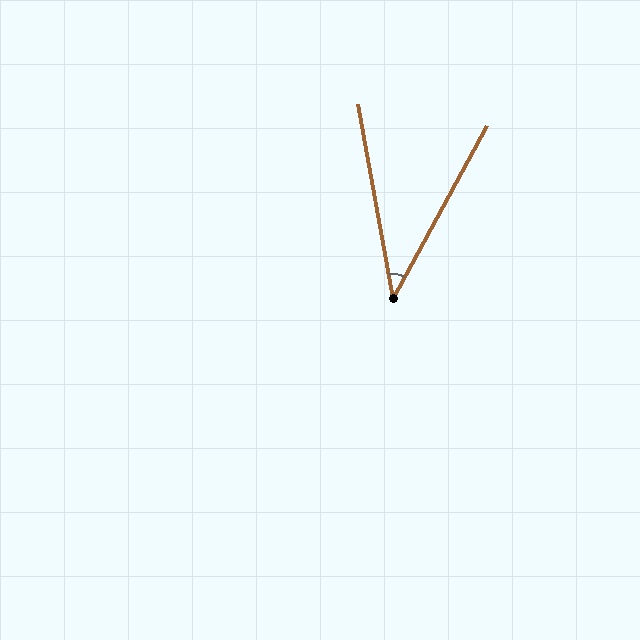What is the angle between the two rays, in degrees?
Approximately 39 degrees.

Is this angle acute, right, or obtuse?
It is acute.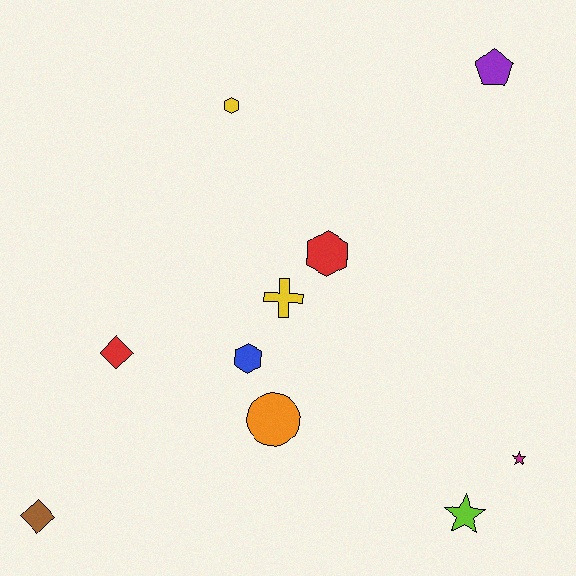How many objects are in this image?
There are 10 objects.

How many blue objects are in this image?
There is 1 blue object.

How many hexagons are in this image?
There are 3 hexagons.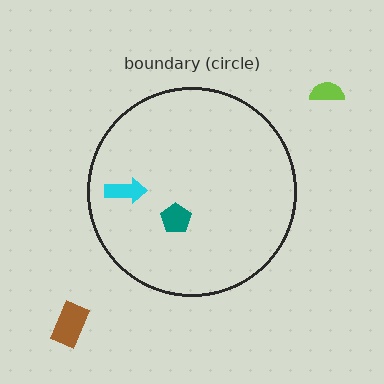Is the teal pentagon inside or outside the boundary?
Inside.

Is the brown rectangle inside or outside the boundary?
Outside.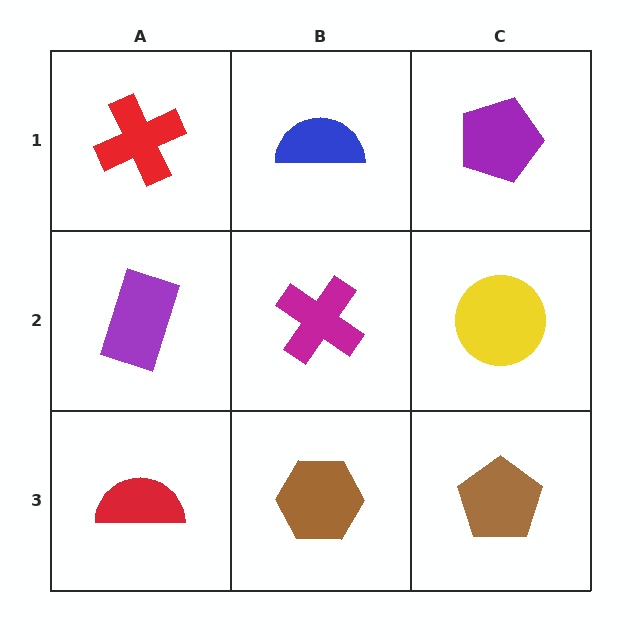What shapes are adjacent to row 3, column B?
A magenta cross (row 2, column B), a red semicircle (row 3, column A), a brown pentagon (row 3, column C).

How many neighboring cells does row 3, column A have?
2.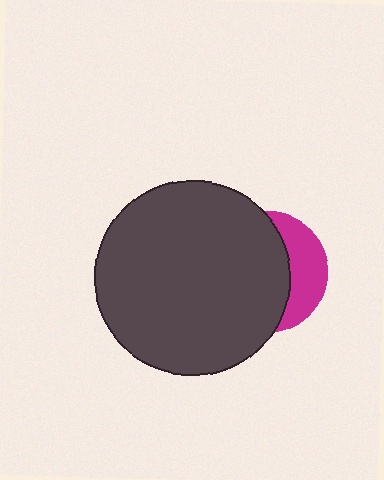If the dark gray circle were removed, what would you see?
You would see the complete magenta circle.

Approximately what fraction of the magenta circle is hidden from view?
Roughly 67% of the magenta circle is hidden behind the dark gray circle.